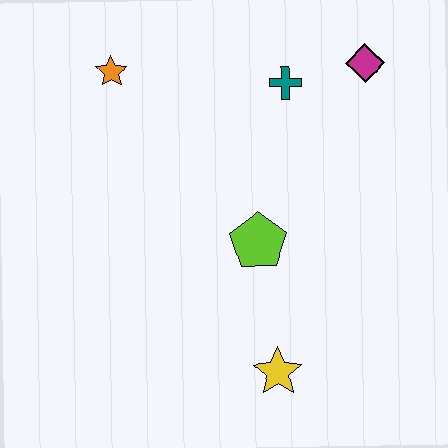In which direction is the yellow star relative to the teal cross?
The yellow star is below the teal cross.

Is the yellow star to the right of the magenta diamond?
No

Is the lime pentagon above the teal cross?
No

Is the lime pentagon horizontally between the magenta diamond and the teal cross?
No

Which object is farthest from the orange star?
The yellow star is farthest from the orange star.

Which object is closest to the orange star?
The teal cross is closest to the orange star.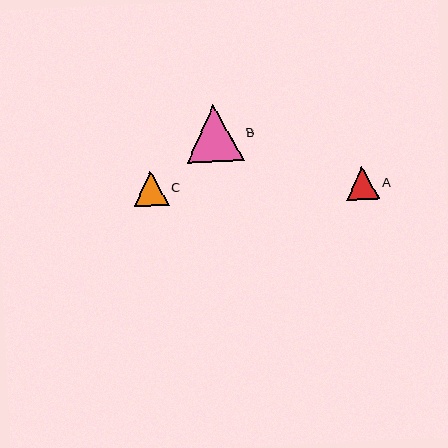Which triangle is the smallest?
Triangle A is the smallest with a size of approximately 33 pixels.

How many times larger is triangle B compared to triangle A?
Triangle B is approximately 1.7 times the size of triangle A.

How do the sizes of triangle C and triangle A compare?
Triangle C and triangle A are approximately the same size.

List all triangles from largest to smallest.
From largest to smallest: B, C, A.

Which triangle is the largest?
Triangle B is the largest with a size of approximately 57 pixels.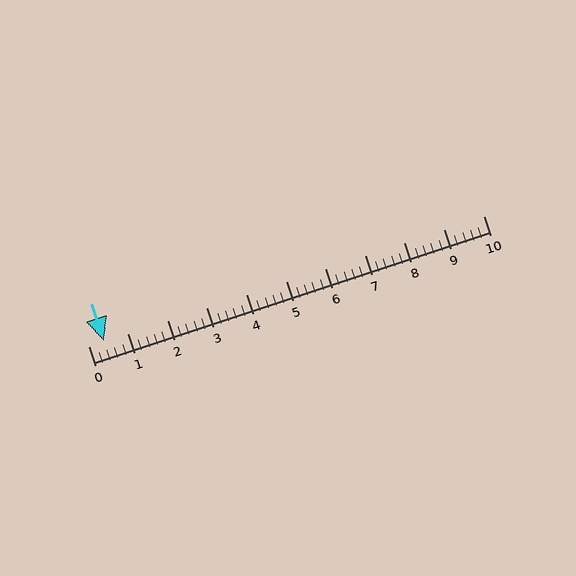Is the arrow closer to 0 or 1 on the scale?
The arrow is closer to 0.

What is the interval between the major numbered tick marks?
The major tick marks are spaced 1 units apart.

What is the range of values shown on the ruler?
The ruler shows values from 0 to 10.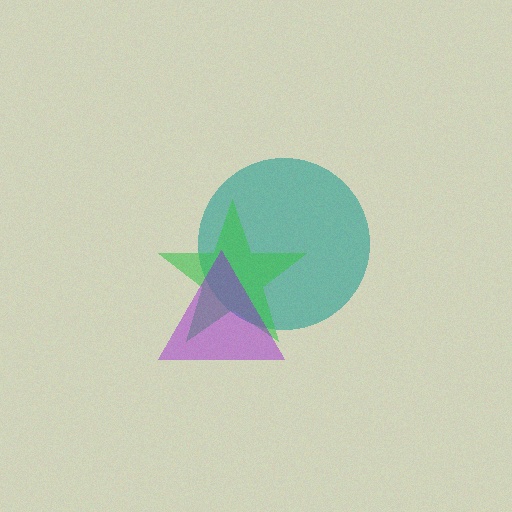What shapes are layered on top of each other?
The layered shapes are: a teal circle, a green star, a purple triangle.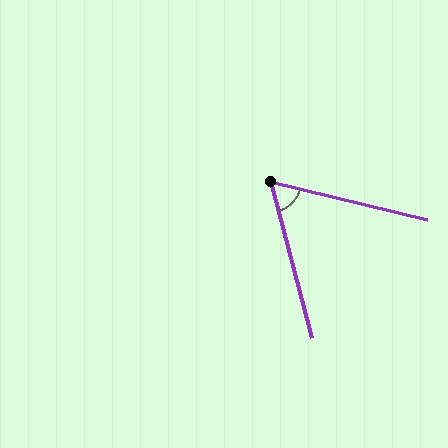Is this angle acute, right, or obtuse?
It is acute.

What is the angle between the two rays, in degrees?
Approximately 62 degrees.